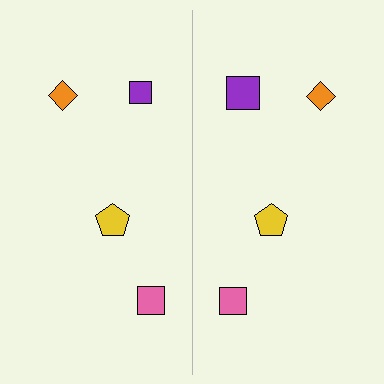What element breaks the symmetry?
The purple square on the right side has a different size than its mirror counterpart.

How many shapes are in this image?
There are 8 shapes in this image.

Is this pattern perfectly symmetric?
No, the pattern is not perfectly symmetric. The purple square on the right side has a different size than its mirror counterpart.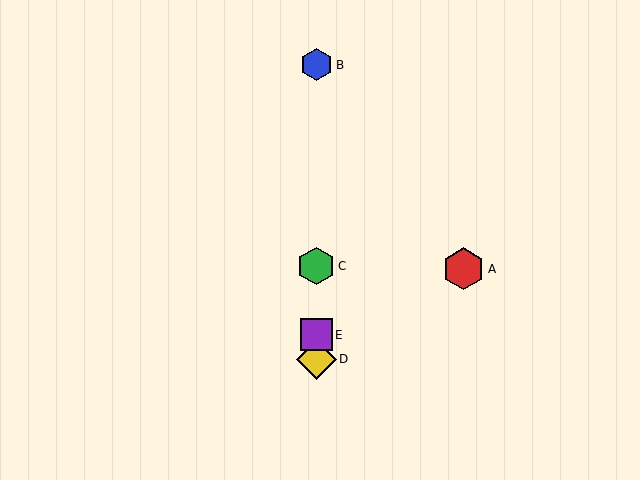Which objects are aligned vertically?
Objects B, C, D, E are aligned vertically.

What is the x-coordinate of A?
Object A is at x≈464.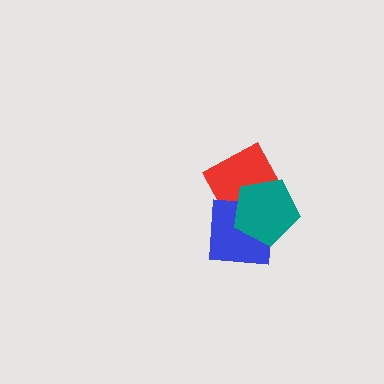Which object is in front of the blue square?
The teal pentagon is in front of the blue square.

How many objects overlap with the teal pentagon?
2 objects overlap with the teal pentagon.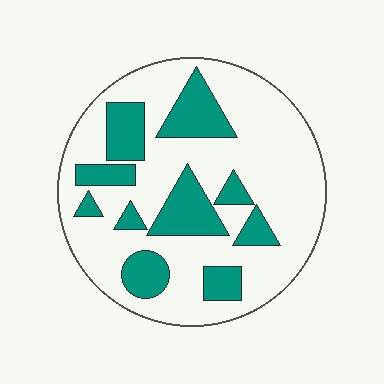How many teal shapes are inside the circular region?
10.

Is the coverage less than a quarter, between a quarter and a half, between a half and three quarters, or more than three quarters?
Between a quarter and a half.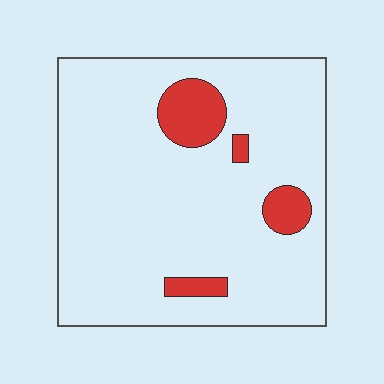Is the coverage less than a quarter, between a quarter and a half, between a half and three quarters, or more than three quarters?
Less than a quarter.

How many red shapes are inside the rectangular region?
4.